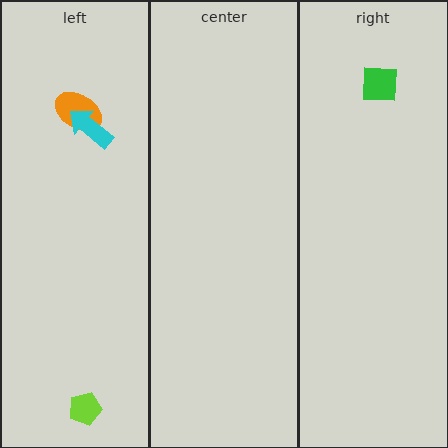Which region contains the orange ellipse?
The left region.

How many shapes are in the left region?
3.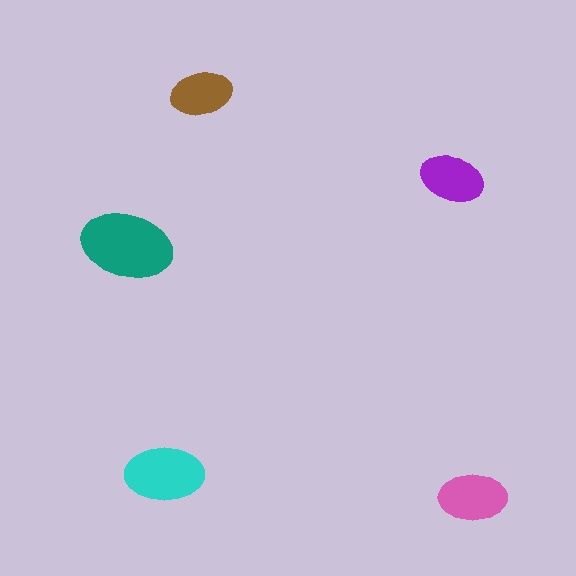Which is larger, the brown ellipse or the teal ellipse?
The teal one.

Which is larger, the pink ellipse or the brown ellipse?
The pink one.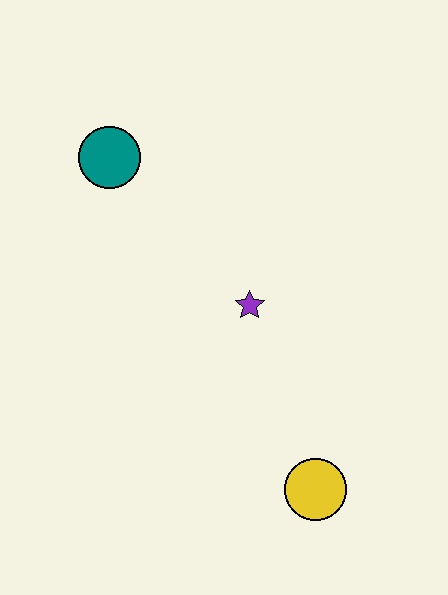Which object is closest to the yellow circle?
The purple star is closest to the yellow circle.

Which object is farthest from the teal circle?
The yellow circle is farthest from the teal circle.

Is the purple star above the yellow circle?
Yes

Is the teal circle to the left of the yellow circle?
Yes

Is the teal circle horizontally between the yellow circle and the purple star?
No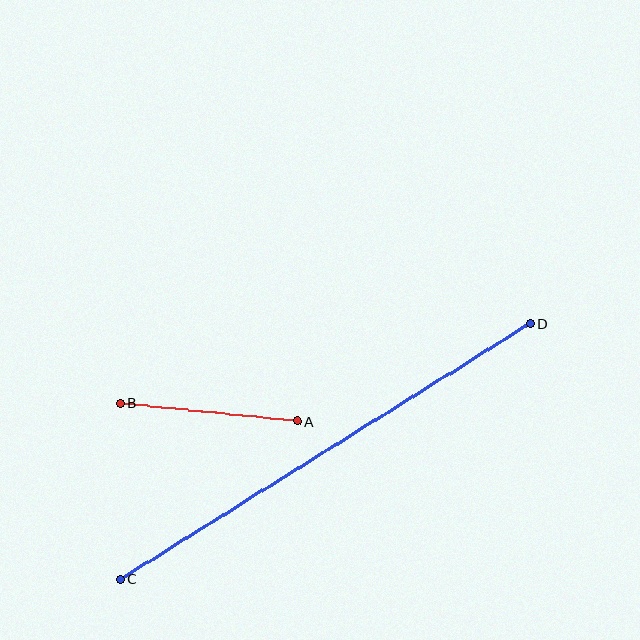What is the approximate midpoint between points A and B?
The midpoint is at approximately (209, 412) pixels.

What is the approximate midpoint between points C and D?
The midpoint is at approximately (325, 451) pixels.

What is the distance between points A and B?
The distance is approximately 178 pixels.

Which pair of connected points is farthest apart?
Points C and D are farthest apart.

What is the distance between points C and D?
The distance is approximately 483 pixels.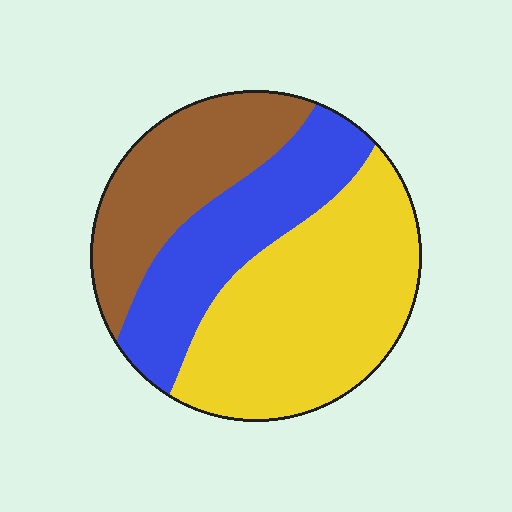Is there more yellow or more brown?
Yellow.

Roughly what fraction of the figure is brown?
Brown takes up about one quarter (1/4) of the figure.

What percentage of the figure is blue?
Blue covers roughly 25% of the figure.